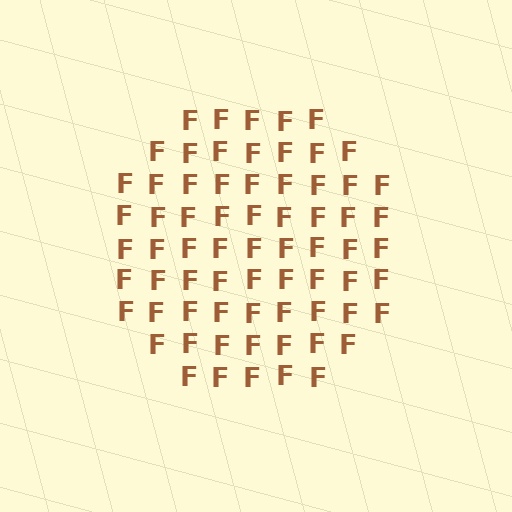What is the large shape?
The large shape is a circle.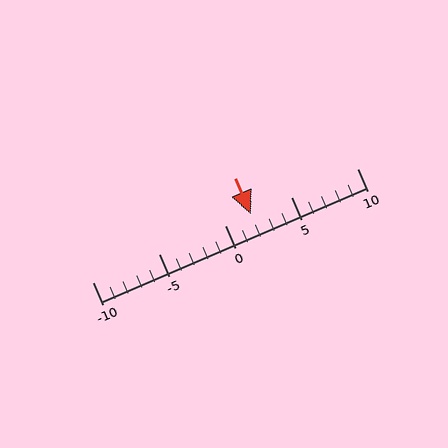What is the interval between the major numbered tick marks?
The major tick marks are spaced 5 units apart.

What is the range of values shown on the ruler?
The ruler shows values from -10 to 10.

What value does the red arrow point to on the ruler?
The red arrow points to approximately 2.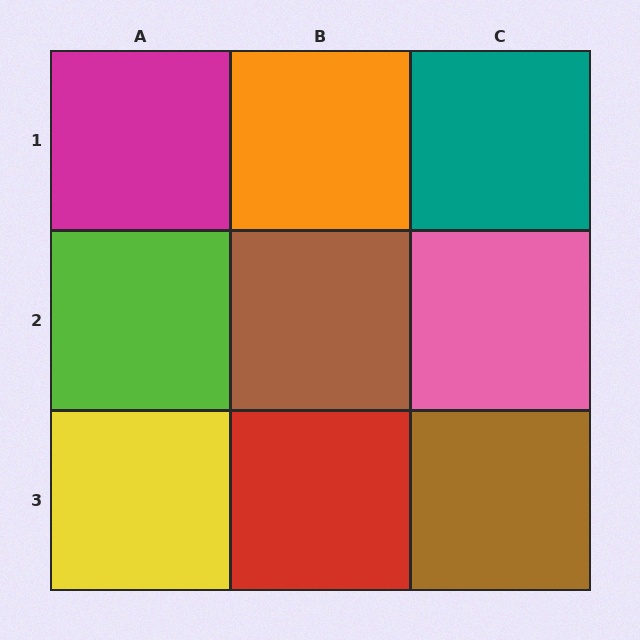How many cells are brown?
2 cells are brown.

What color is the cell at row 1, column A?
Magenta.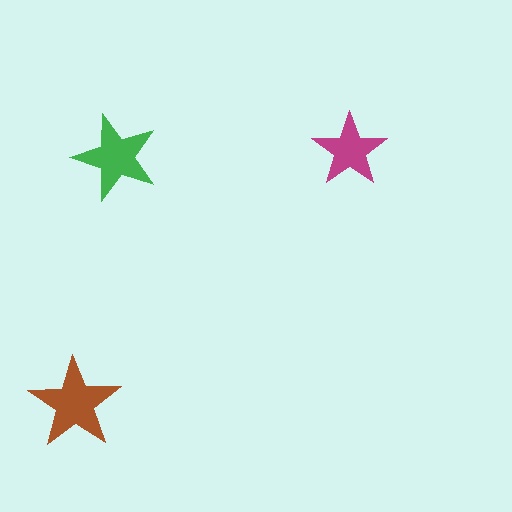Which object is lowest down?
The brown star is bottommost.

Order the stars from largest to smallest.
the brown one, the green one, the magenta one.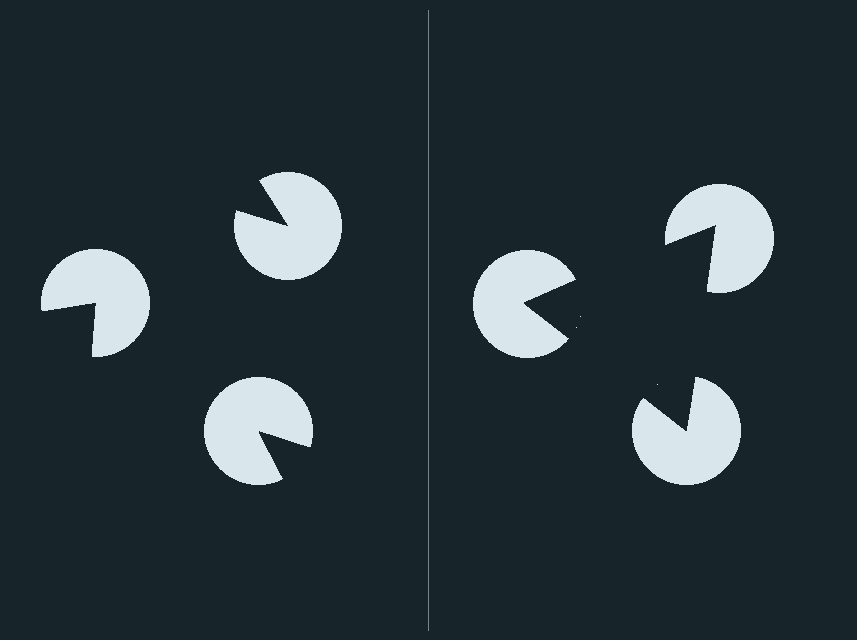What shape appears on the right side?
An illusory triangle.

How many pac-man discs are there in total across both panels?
6 — 3 on each side.